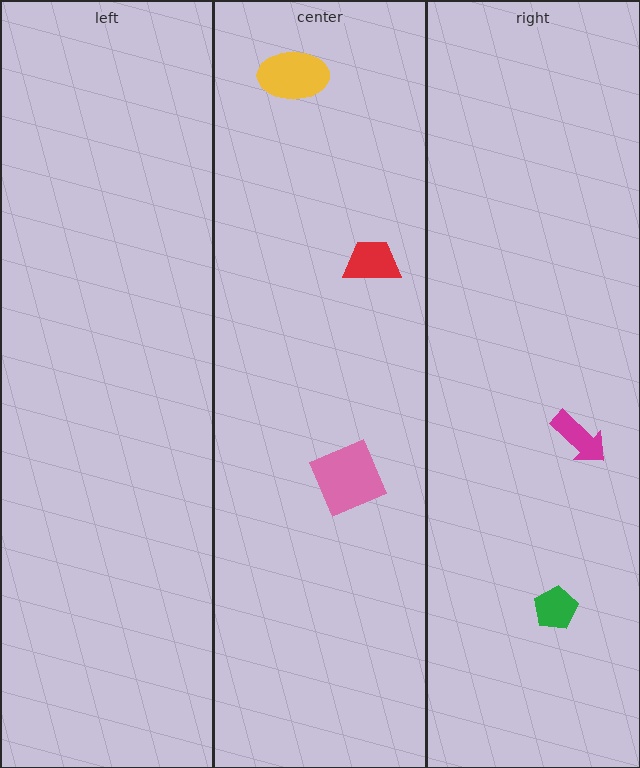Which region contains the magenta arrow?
The right region.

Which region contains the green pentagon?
The right region.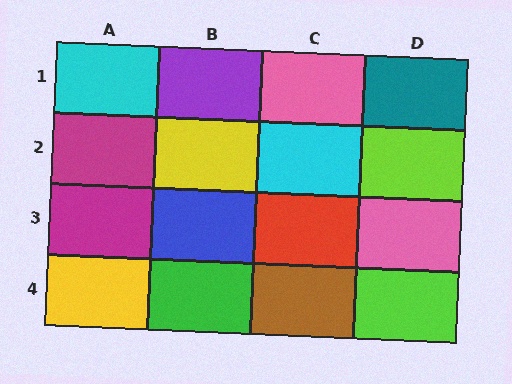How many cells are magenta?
2 cells are magenta.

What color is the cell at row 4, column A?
Yellow.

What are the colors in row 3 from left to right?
Magenta, blue, red, pink.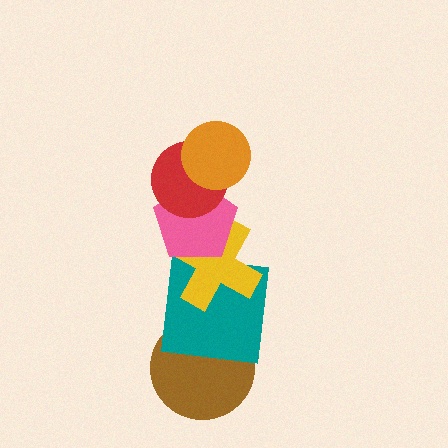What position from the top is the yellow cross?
The yellow cross is 4th from the top.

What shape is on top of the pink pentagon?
The red circle is on top of the pink pentagon.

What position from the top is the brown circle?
The brown circle is 6th from the top.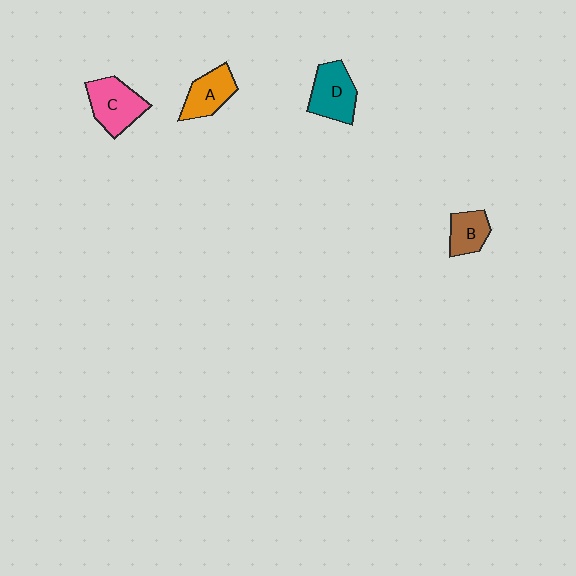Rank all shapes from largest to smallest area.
From largest to smallest: C (pink), D (teal), A (orange), B (brown).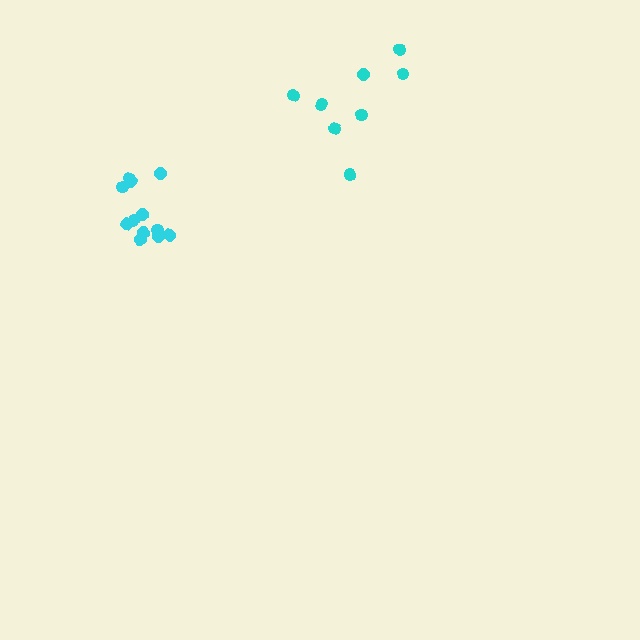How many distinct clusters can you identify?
There are 2 distinct clusters.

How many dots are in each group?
Group 1: 8 dots, Group 2: 12 dots (20 total).